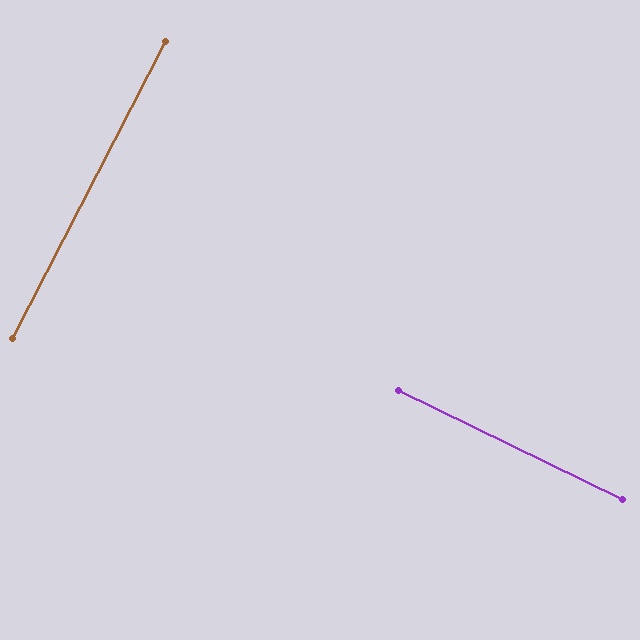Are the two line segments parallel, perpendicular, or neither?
Perpendicular — they meet at approximately 89°.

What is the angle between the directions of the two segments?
Approximately 89 degrees.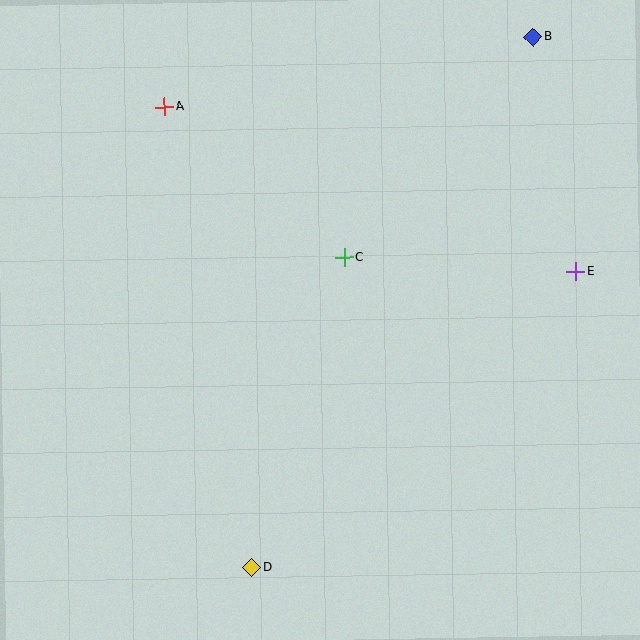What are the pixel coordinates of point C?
Point C is at (344, 257).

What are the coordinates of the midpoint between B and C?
The midpoint between B and C is at (439, 147).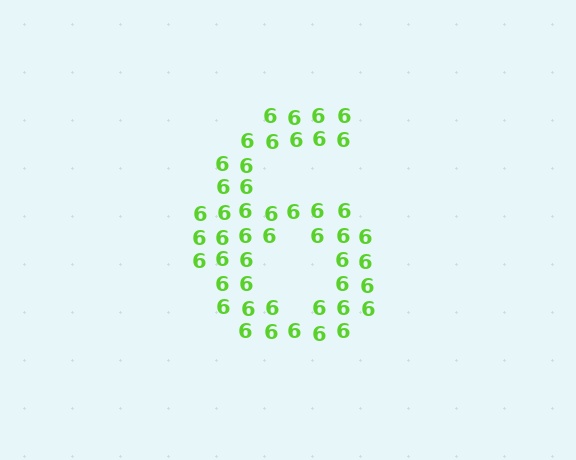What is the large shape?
The large shape is the digit 6.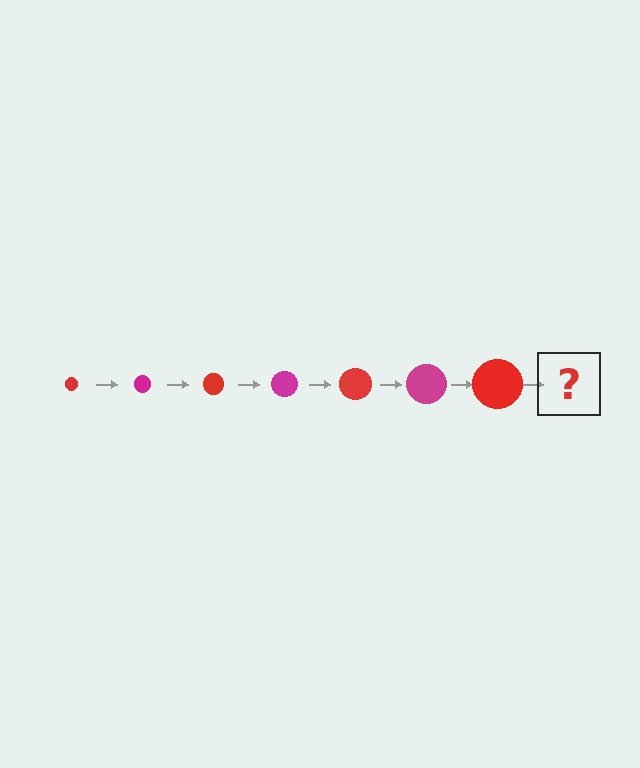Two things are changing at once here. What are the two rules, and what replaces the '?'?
The two rules are that the circle grows larger each step and the color cycles through red and magenta. The '?' should be a magenta circle, larger than the previous one.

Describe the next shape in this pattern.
It should be a magenta circle, larger than the previous one.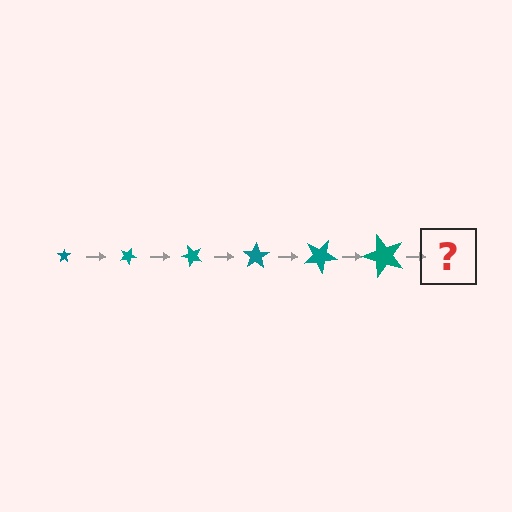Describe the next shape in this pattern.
It should be a star, larger than the previous one and rotated 150 degrees from the start.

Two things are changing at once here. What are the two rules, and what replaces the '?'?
The two rules are that the star grows larger each step and it rotates 25 degrees each step. The '?' should be a star, larger than the previous one and rotated 150 degrees from the start.